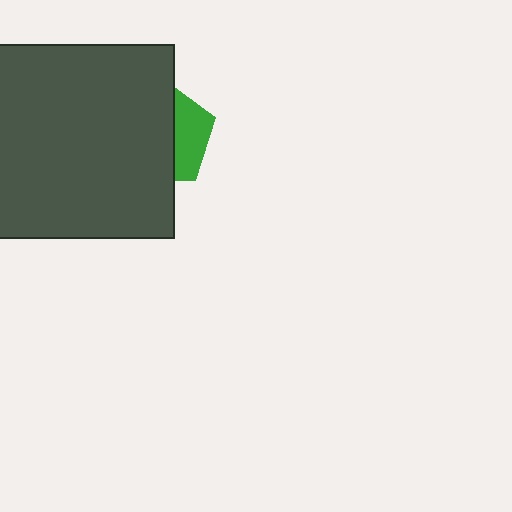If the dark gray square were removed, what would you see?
You would see the complete green pentagon.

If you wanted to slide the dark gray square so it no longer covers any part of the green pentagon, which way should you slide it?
Slide it left — that is the most direct way to separate the two shapes.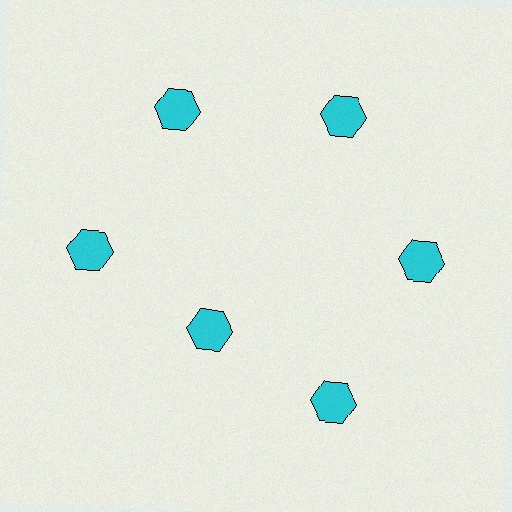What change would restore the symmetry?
The symmetry would be restored by moving it outward, back onto the ring so that all 6 hexagons sit at equal angles and equal distance from the center.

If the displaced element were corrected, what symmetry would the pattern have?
It would have 6-fold rotational symmetry — the pattern would map onto itself every 60 degrees.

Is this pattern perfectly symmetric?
No. The 6 cyan hexagons are arranged in a ring, but one element near the 7 o'clock position is pulled inward toward the center, breaking the 6-fold rotational symmetry.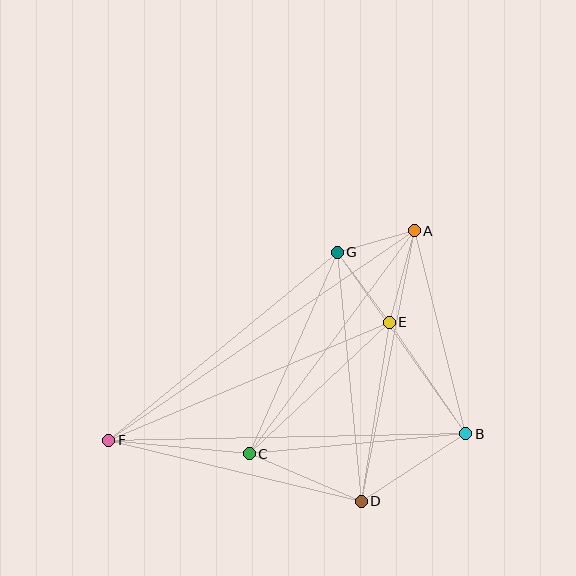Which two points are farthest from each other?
Points A and F are farthest from each other.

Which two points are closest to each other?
Points A and G are closest to each other.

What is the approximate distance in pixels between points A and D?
The distance between A and D is approximately 275 pixels.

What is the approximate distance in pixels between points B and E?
The distance between B and E is approximately 135 pixels.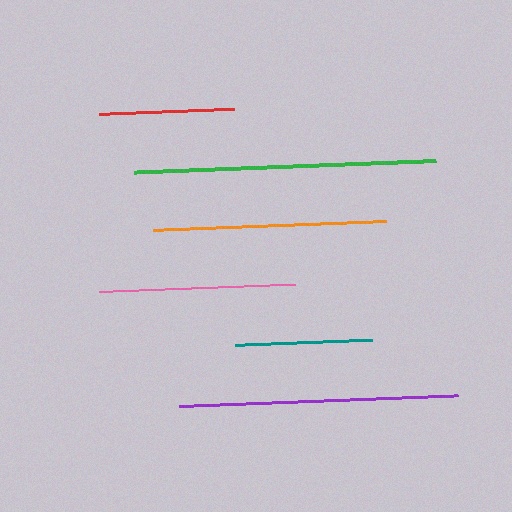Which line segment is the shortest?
The red line is the shortest at approximately 135 pixels.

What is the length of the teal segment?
The teal segment is approximately 137 pixels long.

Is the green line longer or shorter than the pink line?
The green line is longer than the pink line.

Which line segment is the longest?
The green line is the longest at approximately 301 pixels.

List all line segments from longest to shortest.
From longest to shortest: green, purple, orange, pink, teal, red.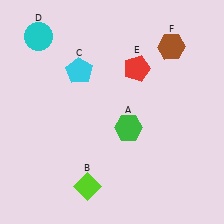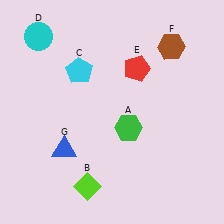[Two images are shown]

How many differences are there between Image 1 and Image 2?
There is 1 difference between the two images.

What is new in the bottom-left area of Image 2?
A blue triangle (G) was added in the bottom-left area of Image 2.